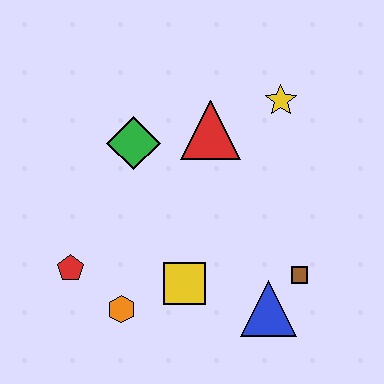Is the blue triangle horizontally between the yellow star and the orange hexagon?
Yes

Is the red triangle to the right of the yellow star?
No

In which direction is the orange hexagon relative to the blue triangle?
The orange hexagon is to the left of the blue triangle.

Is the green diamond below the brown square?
No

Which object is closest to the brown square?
The blue triangle is closest to the brown square.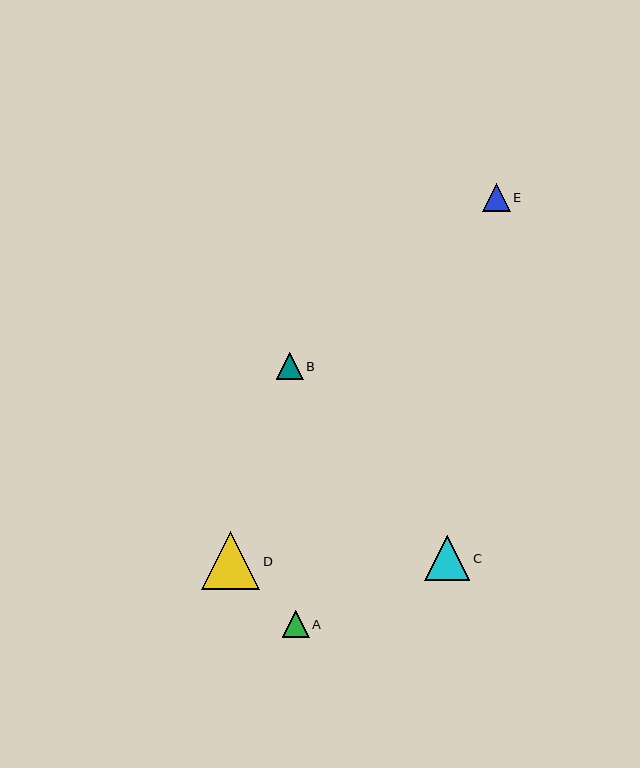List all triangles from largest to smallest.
From largest to smallest: D, C, E, B, A.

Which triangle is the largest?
Triangle D is the largest with a size of approximately 58 pixels.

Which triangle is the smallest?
Triangle A is the smallest with a size of approximately 27 pixels.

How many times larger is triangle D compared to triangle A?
Triangle D is approximately 2.1 times the size of triangle A.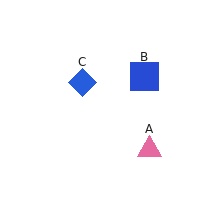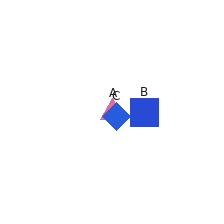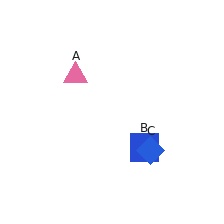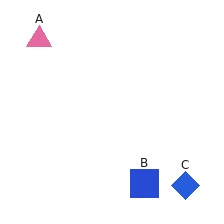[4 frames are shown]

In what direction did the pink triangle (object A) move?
The pink triangle (object A) moved up and to the left.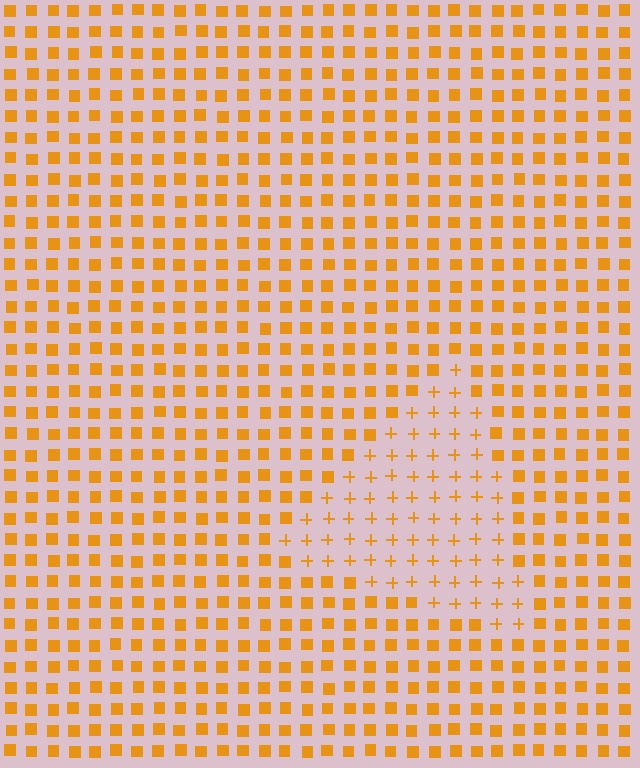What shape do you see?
I see a triangle.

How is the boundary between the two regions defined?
The boundary is defined by a change in element shape: plus signs inside vs. squares outside. All elements share the same color and spacing.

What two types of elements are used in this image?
The image uses plus signs inside the triangle region and squares outside it.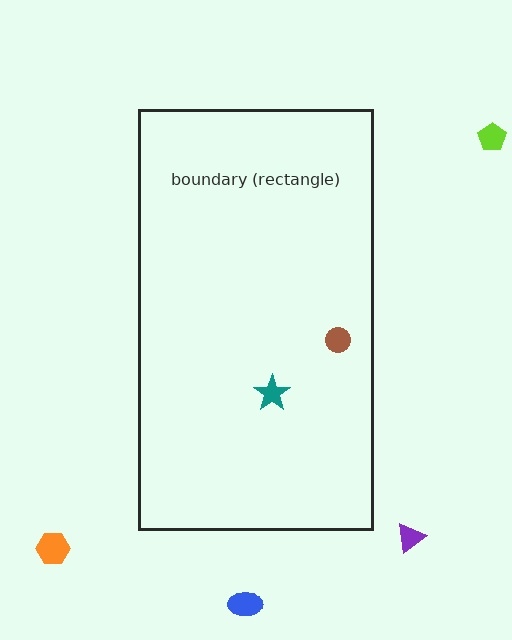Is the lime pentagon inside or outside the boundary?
Outside.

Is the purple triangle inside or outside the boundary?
Outside.